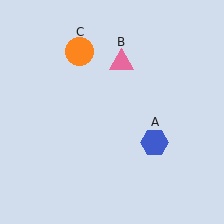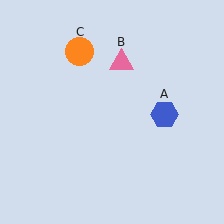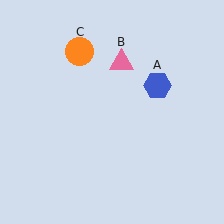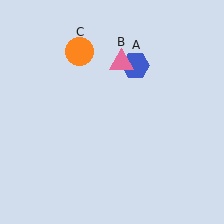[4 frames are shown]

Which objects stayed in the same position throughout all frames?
Pink triangle (object B) and orange circle (object C) remained stationary.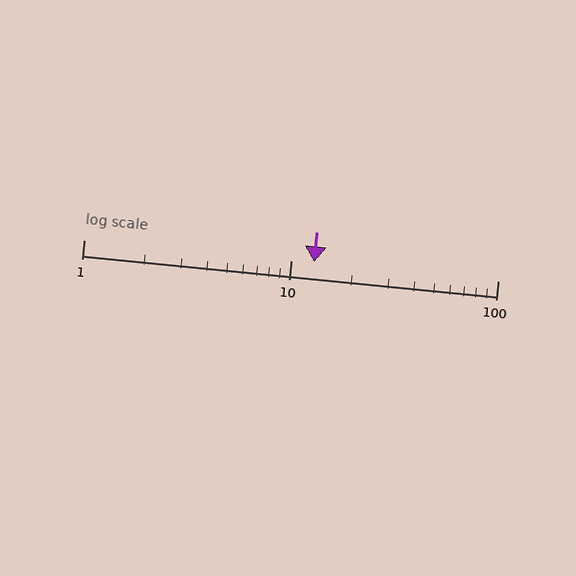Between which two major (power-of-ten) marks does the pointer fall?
The pointer is between 10 and 100.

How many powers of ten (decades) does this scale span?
The scale spans 2 decades, from 1 to 100.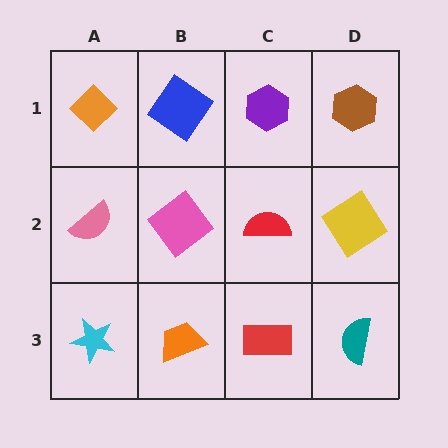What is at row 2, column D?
A yellow diamond.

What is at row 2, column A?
A pink semicircle.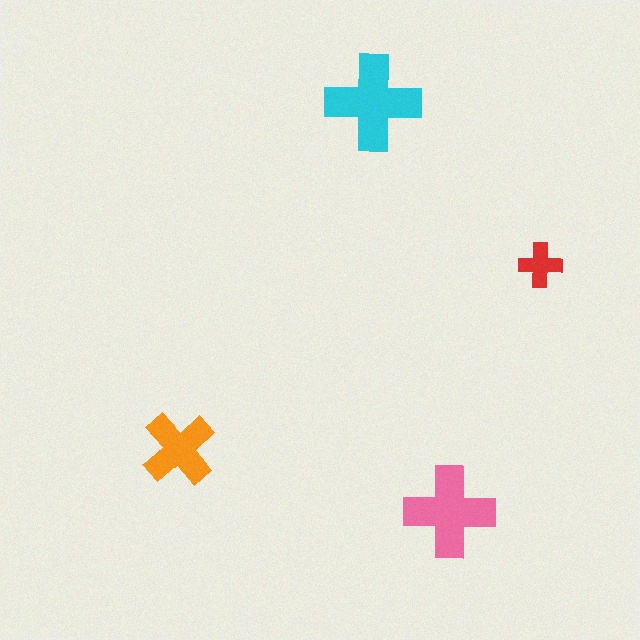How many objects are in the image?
There are 4 objects in the image.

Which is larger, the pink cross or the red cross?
The pink one.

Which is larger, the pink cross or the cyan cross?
The cyan one.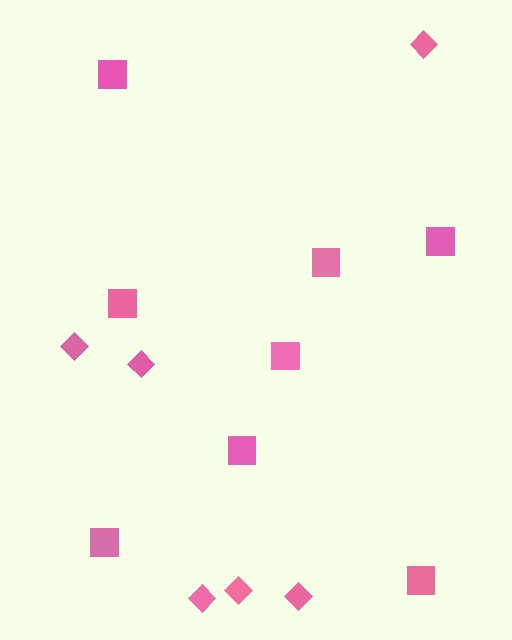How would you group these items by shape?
There are 2 groups: one group of squares (8) and one group of diamonds (6).